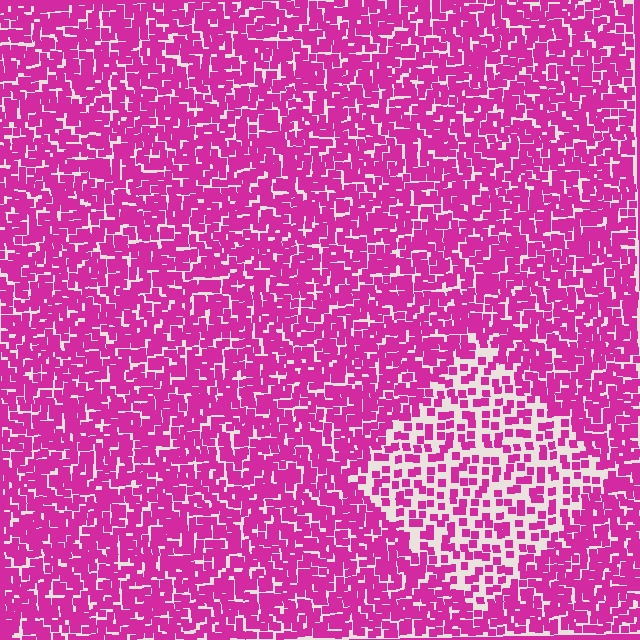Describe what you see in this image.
The image contains small magenta elements arranged at two different densities. A diamond-shaped region is visible where the elements are less densely packed than the surrounding area.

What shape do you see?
I see a diamond.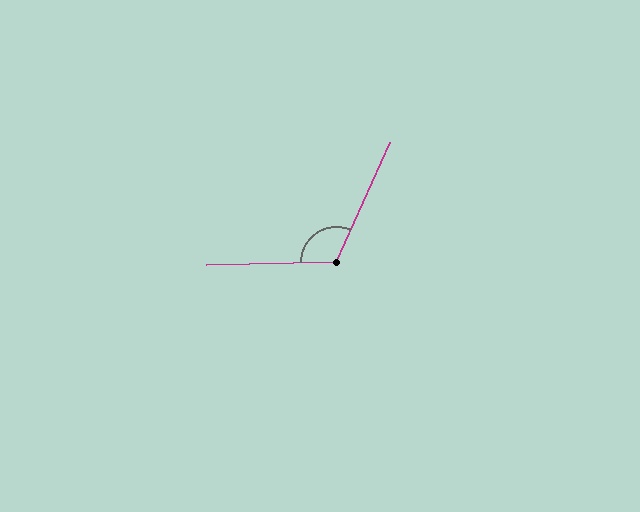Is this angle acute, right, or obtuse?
It is obtuse.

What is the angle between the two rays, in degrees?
Approximately 115 degrees.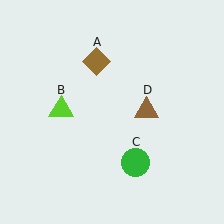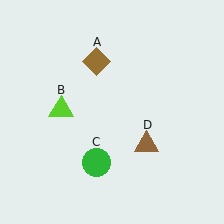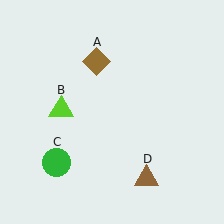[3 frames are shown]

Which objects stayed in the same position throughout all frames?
Brown diamond (object A) and lime triangle (object B) remained stationary.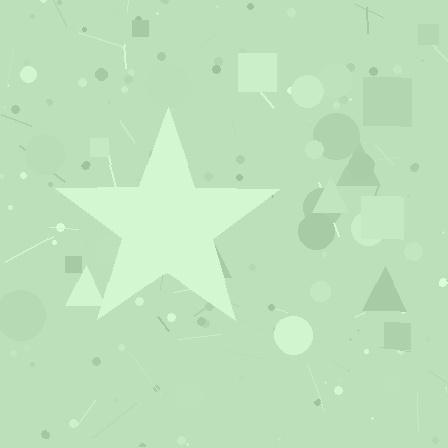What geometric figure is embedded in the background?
A star is embedded in the background.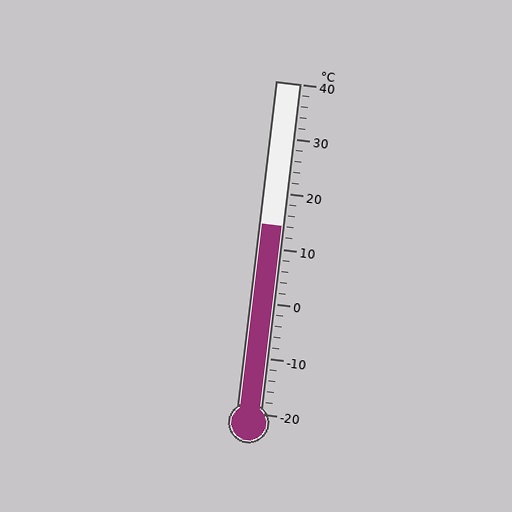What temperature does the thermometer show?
The thermometer shows approximately 14°C.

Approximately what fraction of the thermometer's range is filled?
The thermometer is filled to approximately 55% of its range.